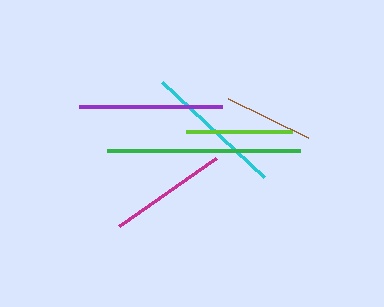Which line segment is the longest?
The green line is the longest at approximately 193 pixels.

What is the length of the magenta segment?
The magenta segment is approximately 119 pixels long.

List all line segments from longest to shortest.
From longest to shortest: green, purple, cyan, magenta, lime, brown.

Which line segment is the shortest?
The brown line is the shortest at approximately 89 pixels.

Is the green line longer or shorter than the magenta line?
The green line is longer than the magenta line.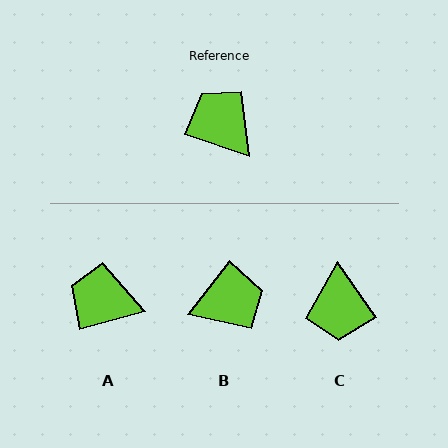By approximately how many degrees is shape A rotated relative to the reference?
Approximately 34 degrees counter-clockwise.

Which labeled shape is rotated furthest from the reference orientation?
C, about 144 degrees away.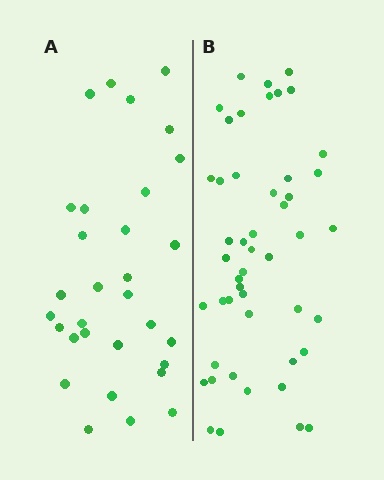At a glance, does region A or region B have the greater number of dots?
Region B (the right region) has more dots.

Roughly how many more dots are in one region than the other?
Region B has approximately 15 more dots than region A.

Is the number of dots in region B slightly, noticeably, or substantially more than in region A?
Region B has substantially more. The ratio is roughly 1.5 to 1.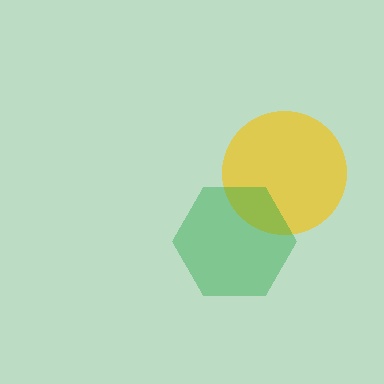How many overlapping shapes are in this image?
There are 2 overlapping shapes in the image.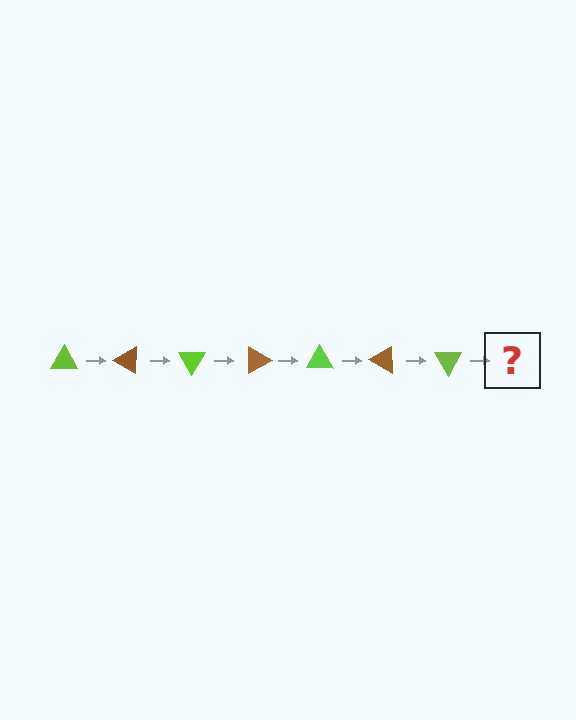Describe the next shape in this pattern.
It should be a brown triangle, rotated 210 degrees from the start.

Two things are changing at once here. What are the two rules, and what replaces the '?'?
The two rules are that it rotates 30 degrees each step and the color cycles through lime and brown. The '?' should be a brown triangle, rotated 210 degrees from the start.